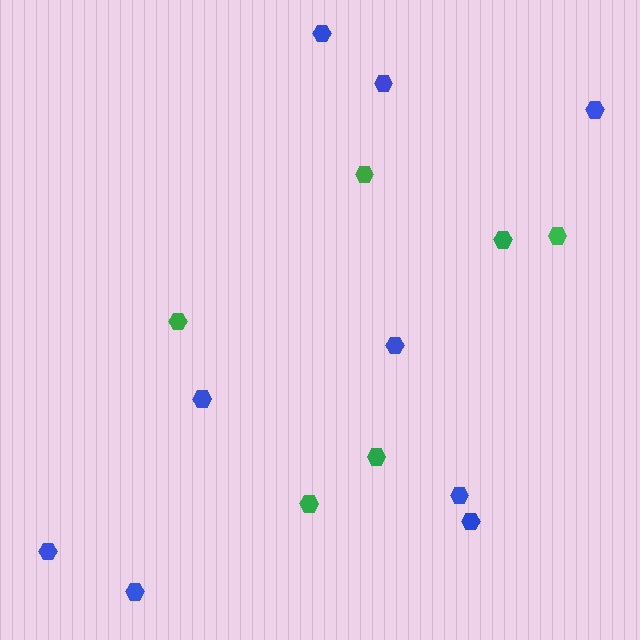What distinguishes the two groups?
There are 2 groups: one group of green hexagons (6) and one group of blue hexagons (9).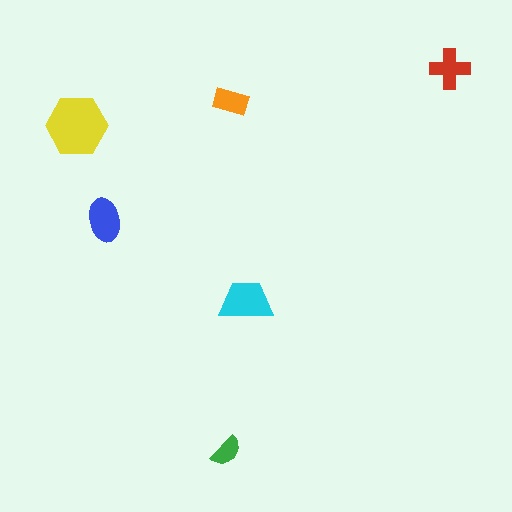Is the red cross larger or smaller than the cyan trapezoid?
Smaller.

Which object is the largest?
The yellow hexagon.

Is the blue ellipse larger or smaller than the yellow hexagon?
Smaller.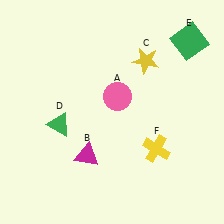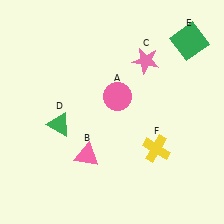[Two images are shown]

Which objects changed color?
B changed from magenta to pink. C changed from yellow to pink.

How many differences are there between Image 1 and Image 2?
There are 2 differences between the two images.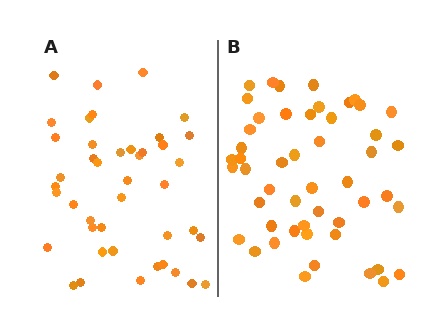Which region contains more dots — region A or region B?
Region B (the right region) has more dots.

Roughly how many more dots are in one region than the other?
Region B has roughly 8 or so more dots than region A.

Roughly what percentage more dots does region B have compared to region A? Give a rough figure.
About 15% more.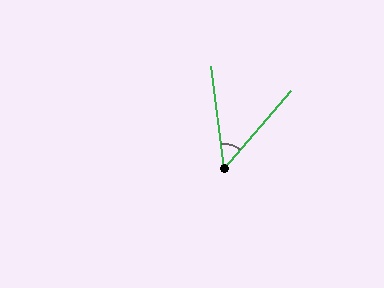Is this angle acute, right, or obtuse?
It is acute.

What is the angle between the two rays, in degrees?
Approximately 48 degrees.